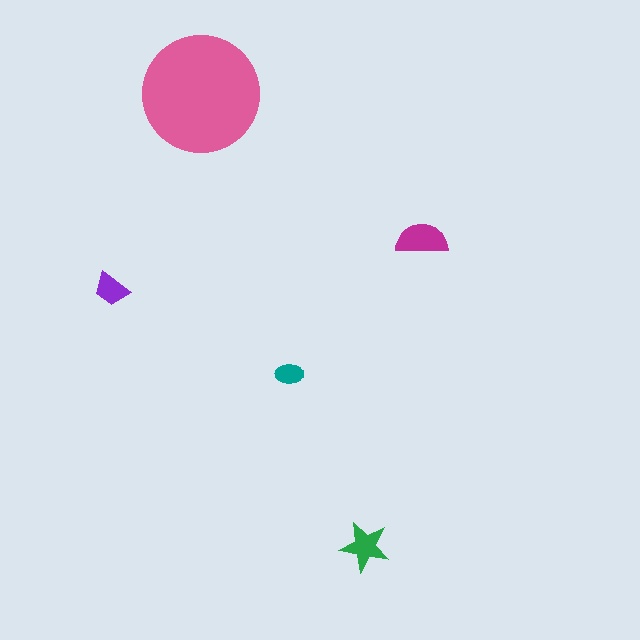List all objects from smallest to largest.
The teal ellipse, the purple trapezoid, the green star, the magenta semicircle, the pink circle.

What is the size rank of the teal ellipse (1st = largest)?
5th.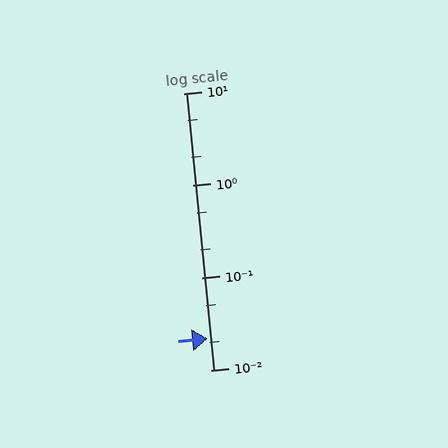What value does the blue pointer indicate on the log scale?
The pointer indicates approximately 0.022.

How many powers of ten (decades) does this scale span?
The scale spans 3 decades, from 0.01 to 10.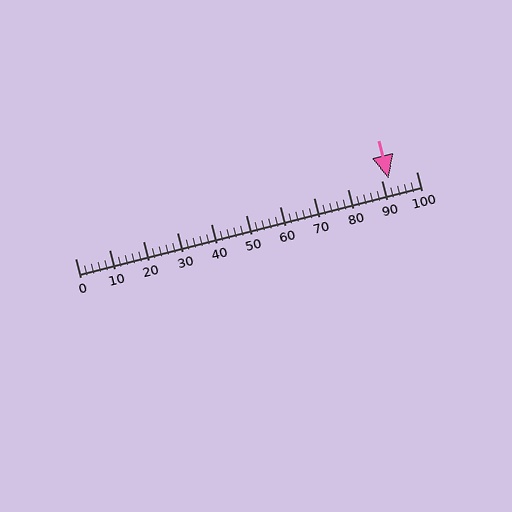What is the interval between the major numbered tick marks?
The major tick marks are spaced 10 units apart.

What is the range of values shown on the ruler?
The ruler shows values from 0 to 100.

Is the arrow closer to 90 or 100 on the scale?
The arrow is closer to 90.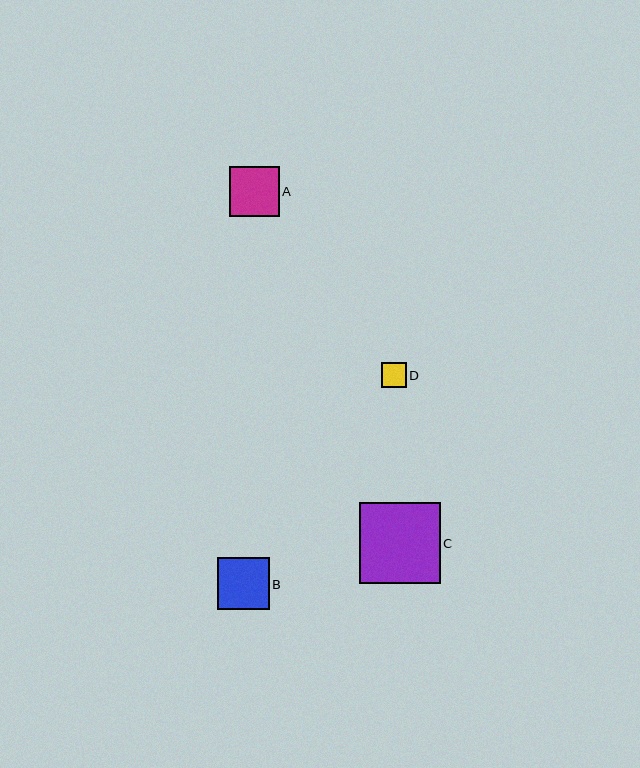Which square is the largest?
Square C is the largest with a size of approximately 81 pixels.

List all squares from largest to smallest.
From largest to smallest: C, B, A, D.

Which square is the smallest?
Square D is the smallest with a size of approximately 25 pixels.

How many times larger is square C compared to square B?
Square C is approximately 1.5 times the size of square B.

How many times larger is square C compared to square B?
Square C is approximately 1.5 times the size of square B.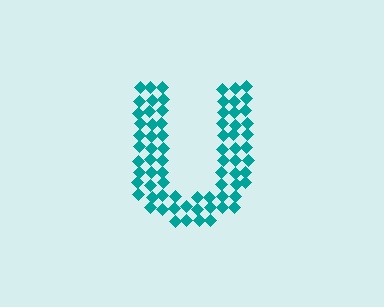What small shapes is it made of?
It is made of small diamonds.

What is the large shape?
The large shape is the letter U.